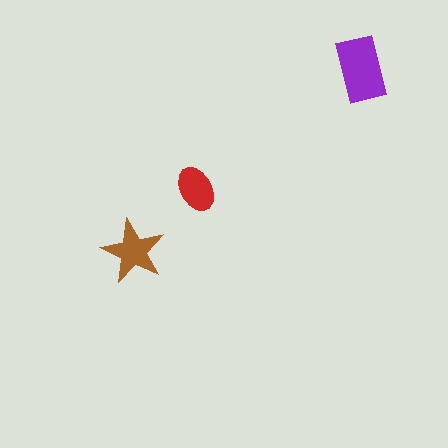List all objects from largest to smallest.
The purple rectangle, the brown star, the red ellipse.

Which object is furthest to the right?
The purple rectangle is rightmost.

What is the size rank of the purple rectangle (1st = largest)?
1st.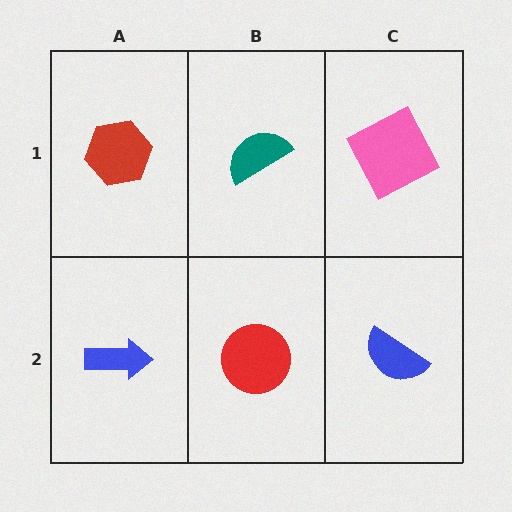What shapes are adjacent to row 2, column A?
A red hexagon (row 1, column A), a red circle (row 2, column B).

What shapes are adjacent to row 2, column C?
A pink square (row 1, column C), a red circle (row 2, column B).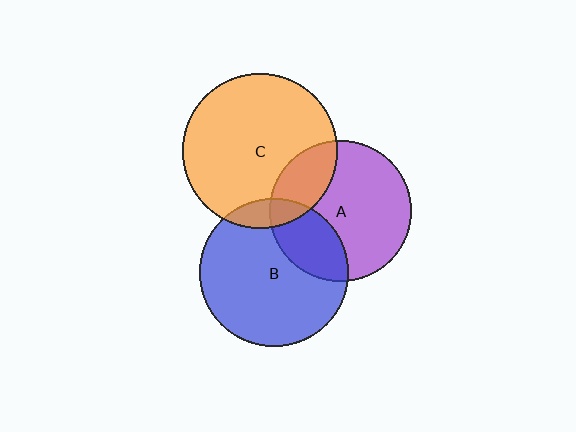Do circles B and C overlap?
Yes.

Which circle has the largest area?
Circle C (orange).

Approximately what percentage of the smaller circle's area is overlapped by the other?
Approximately 10%.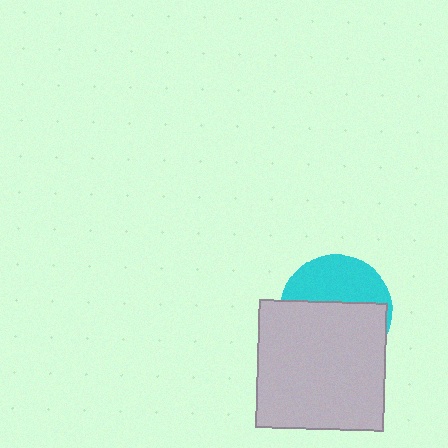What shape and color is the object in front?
The object in front is a light gray square.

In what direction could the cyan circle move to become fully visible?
The cyan circle could move up. That would shift it out from behind the light gray square entirely.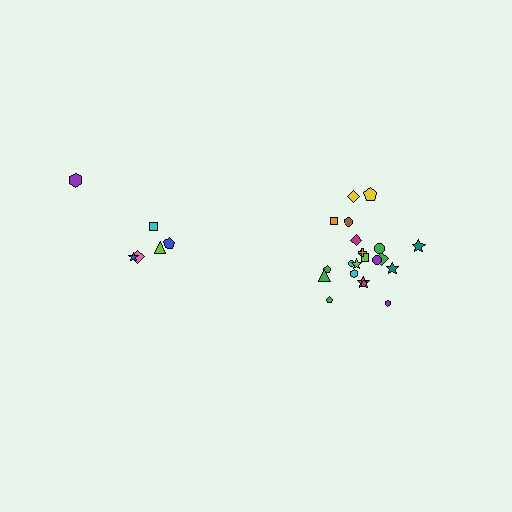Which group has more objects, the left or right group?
The right group.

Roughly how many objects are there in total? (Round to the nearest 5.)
Roughly 30 objects in total.